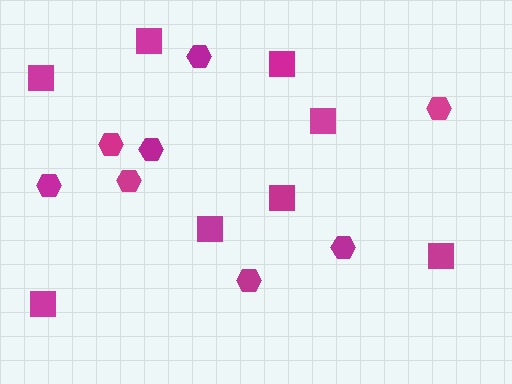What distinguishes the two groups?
There are 2 groups: one group of squares (8) and one group of hexagons (8).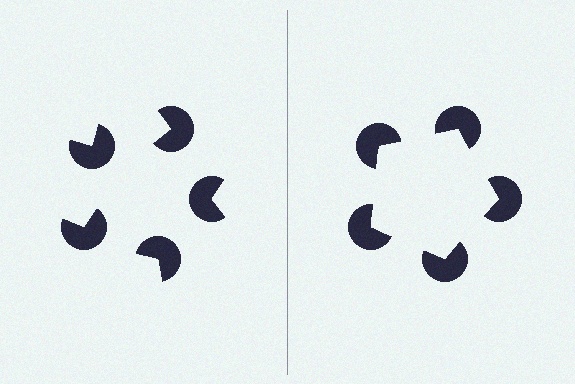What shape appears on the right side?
An illusory pentagon.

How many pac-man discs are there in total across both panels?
10 — 5 on each side.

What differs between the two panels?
The pac-man discs are positioned identically on both sides; only the wedge orientations differ. On the right they align to a pentagon; on the left they are misaligned.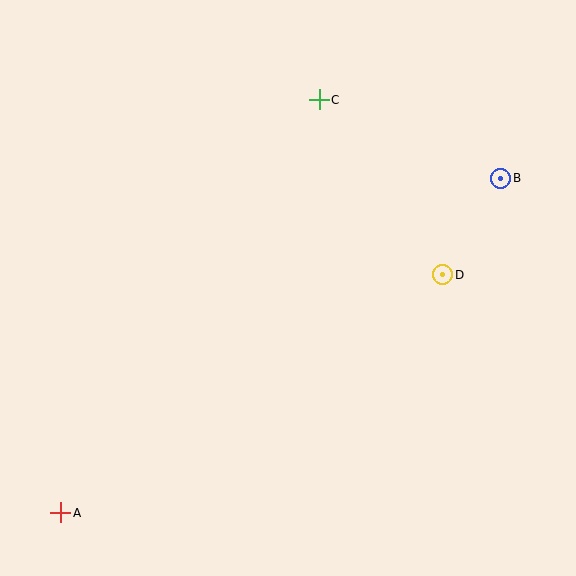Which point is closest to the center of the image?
Point D at (443, 275) is closest to the center.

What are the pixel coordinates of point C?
Point C is at (319, 100).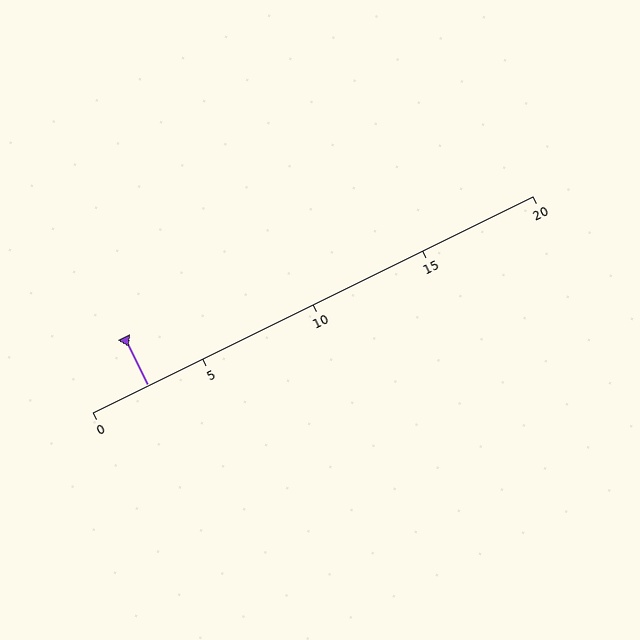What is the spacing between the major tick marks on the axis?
The major ticks are spaced 5 apart.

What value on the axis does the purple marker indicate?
The marker indicates approximately 2.5.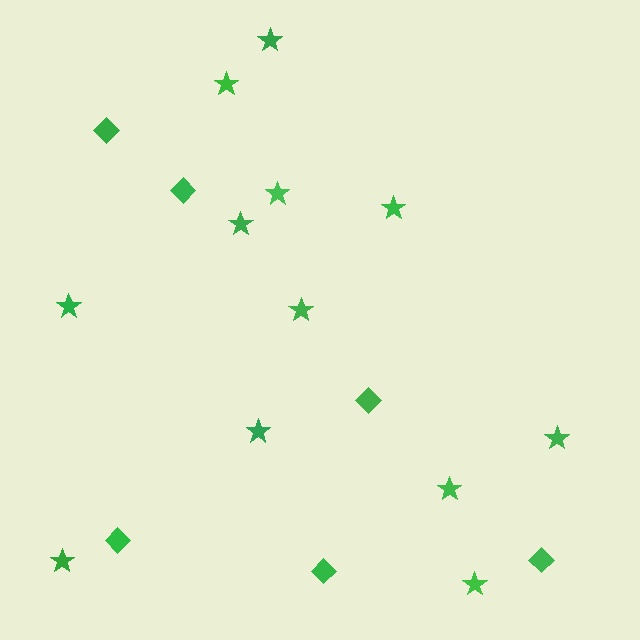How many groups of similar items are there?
There are 2 groups: one group of stars (12) and one group of diamonds (6).